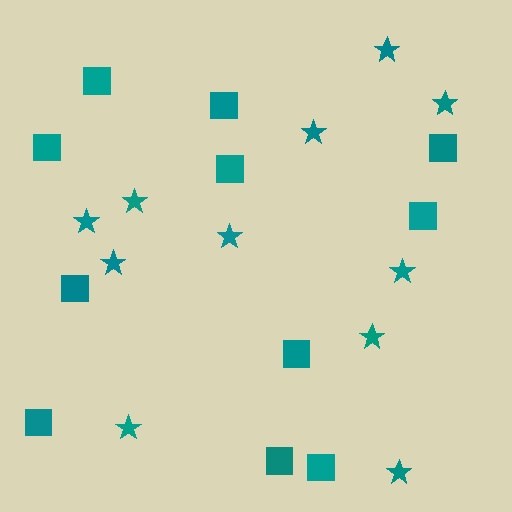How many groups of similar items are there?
There are 2 groups: one group of stars (11) and one group of squares (11).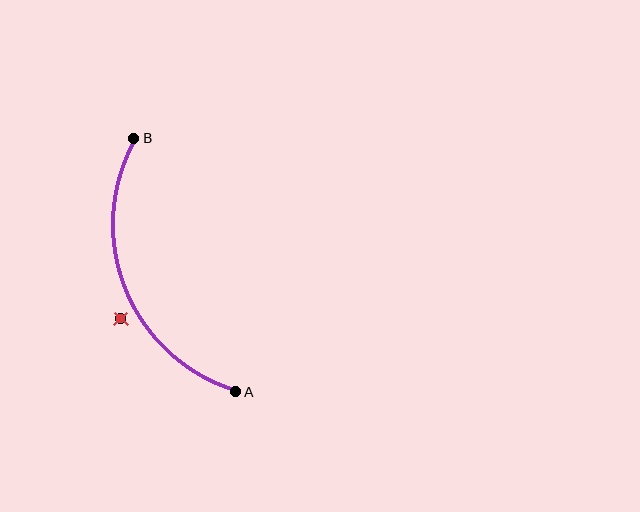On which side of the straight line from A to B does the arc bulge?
The arc bulges to the left of the straight line connecting A and B.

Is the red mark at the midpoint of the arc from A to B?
No — the red mark does not lie on the arc at all. It sits slightly outside the curve.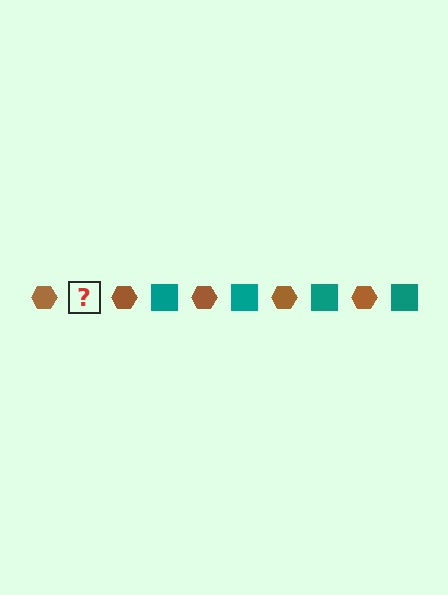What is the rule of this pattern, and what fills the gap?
The rule is that the pattern alternates between brown hexagon and teal square. The gap should be filled with a teal square.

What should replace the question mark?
The question mark should be replaced with a teal square.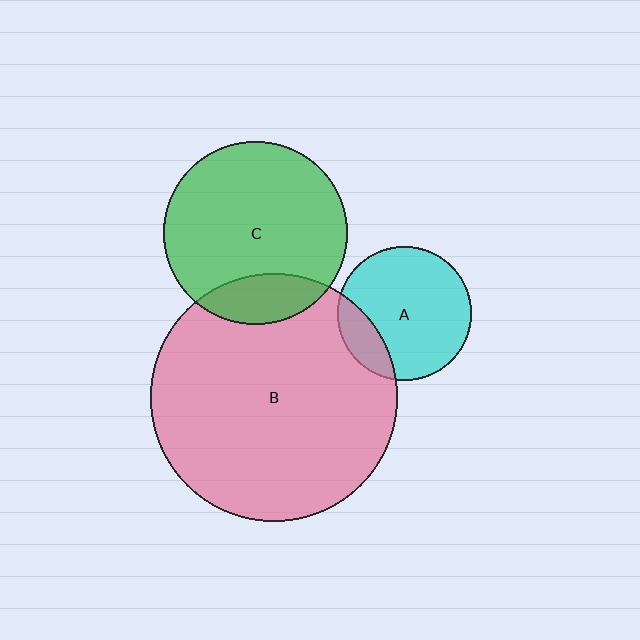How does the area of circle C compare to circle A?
Approximately 1.9 times.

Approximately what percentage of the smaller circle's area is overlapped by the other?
Approximately 20%.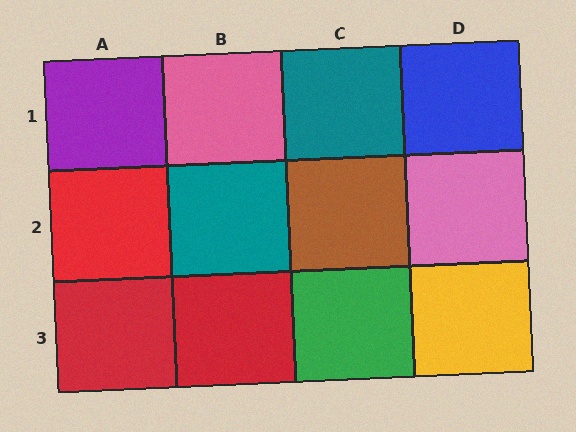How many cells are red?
3 cells are red.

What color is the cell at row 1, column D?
Blue.